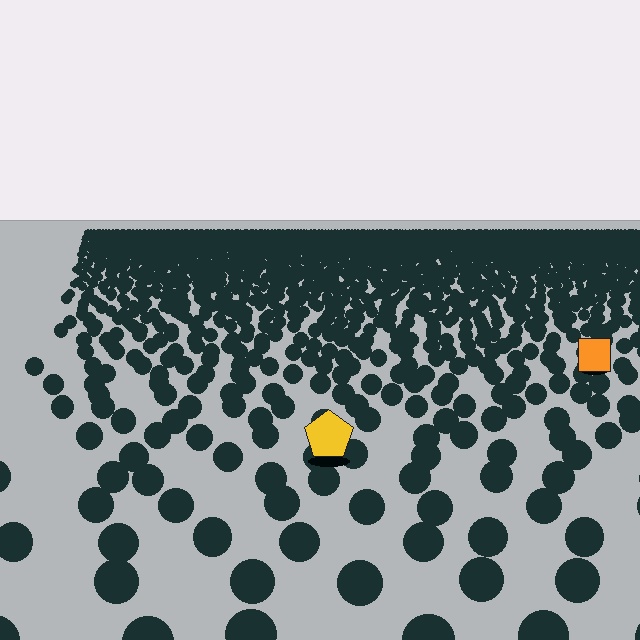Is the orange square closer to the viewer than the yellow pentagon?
No. The yellow pentagon is closer — you can tell from the texture gradient: the ground texture is coarser near it.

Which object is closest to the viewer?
The yellow pentagon is closest. The texture marks near it are larger and more spread out.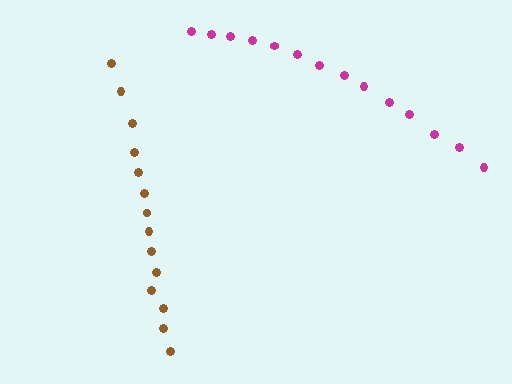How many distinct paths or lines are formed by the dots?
There are 2 distinct paths.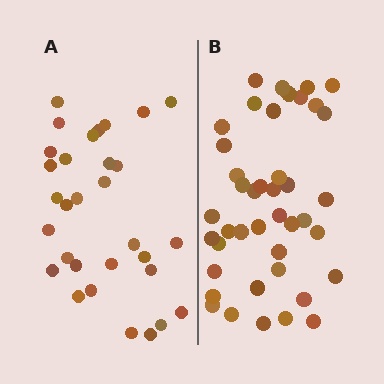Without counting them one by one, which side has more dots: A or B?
Region B (the right region) has more dots.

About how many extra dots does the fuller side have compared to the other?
Region B has roughly 12 or so more dots than region A.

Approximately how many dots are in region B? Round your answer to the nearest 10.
About 40 dots. (The exact count is 42, which rounds to 40.)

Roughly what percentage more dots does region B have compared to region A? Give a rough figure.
About 35% more.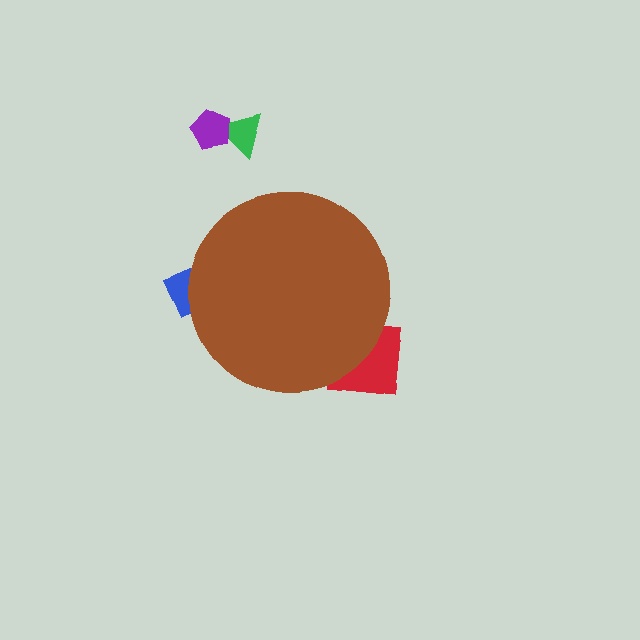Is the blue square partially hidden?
Yes, the blue square is partially hidden behind the brown circle.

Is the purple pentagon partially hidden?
No, the purple pentagon is fully visible.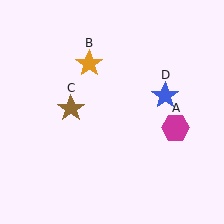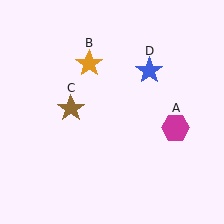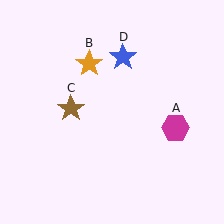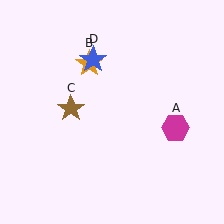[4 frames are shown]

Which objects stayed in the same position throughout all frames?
Magenta hexagon (object A) and orange star (object B) and brown star (object C) remained stationary.